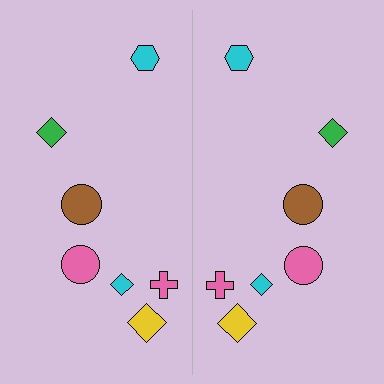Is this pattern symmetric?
Yes, this pattern has bilateral (reflection) symmetry.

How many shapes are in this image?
There are 14 shapes in this image.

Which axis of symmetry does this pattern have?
The pattern has a vertical axis of symmetry running through the center of the image.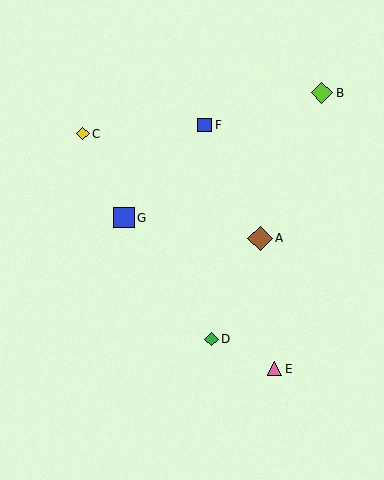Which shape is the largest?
The brown diamond (labeled A) is the largest.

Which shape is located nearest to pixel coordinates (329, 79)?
The lime diamond (labeled B) at (322, 93) is nearest to that location.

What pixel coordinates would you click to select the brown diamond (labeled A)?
Click at (260, 238) to select the brown diamond A.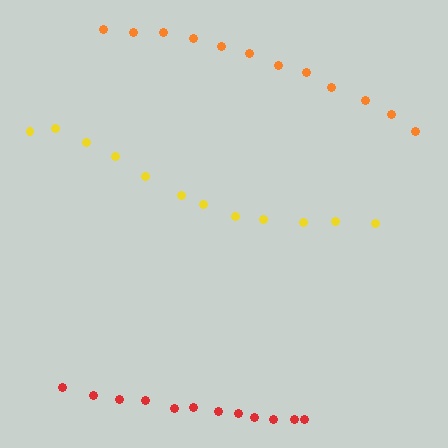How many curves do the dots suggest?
There are 3 distinct paths.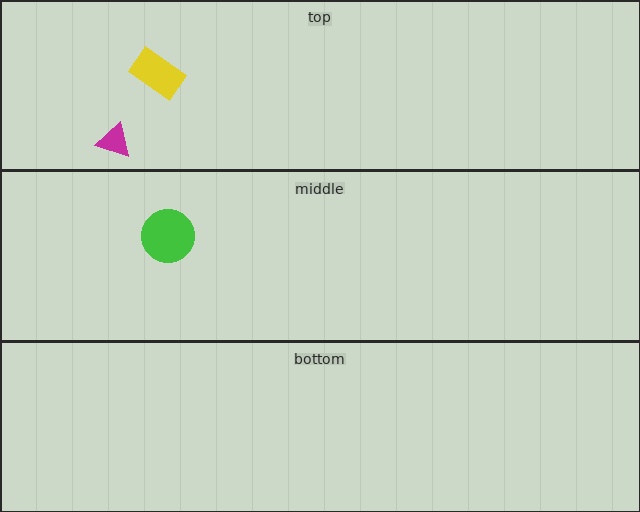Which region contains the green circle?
The middle region.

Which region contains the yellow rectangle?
The top region.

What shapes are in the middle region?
The green circle.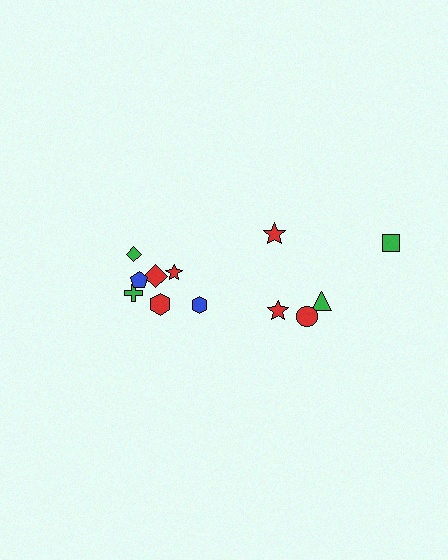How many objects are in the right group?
There are 5 objects.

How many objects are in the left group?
There are 7 objects.